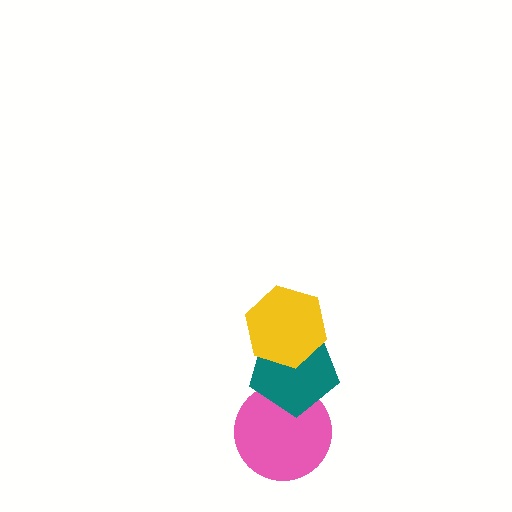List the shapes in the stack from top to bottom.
From top to bottom: the yellow hexagon, the teal pentagon, the pink circle.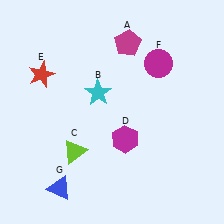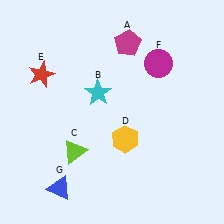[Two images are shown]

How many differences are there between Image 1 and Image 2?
There is 1 difference between the two images.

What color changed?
The hexagon (D) changed from magenta in Image 1 to yellow in Image 2.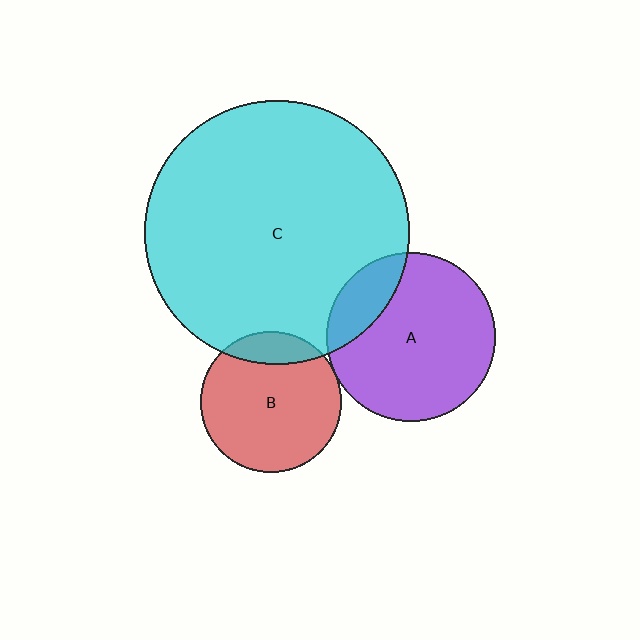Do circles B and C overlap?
Yes.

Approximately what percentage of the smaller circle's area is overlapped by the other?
Approximately 15%.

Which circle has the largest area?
Circle C (cyan).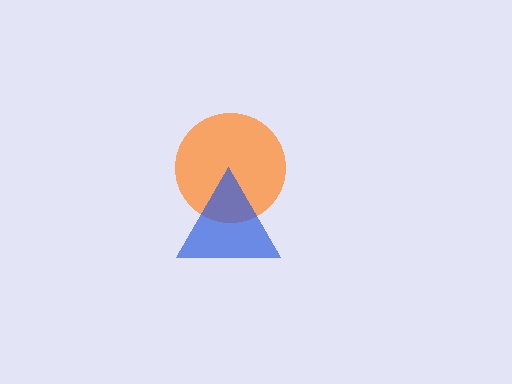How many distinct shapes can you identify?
There are 2 distinct shapes: an orange circle, a blue triangle.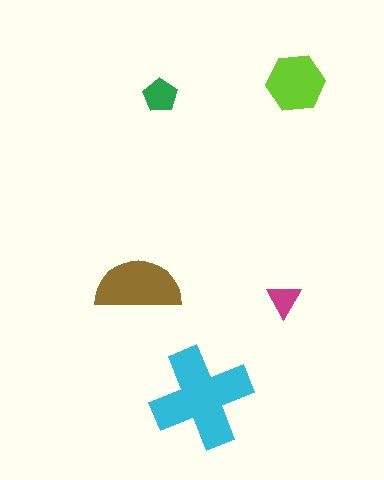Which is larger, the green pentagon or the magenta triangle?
The green pentagon.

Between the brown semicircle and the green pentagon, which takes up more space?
The brown semicircle.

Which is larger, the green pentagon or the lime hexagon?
The lime hexagon.